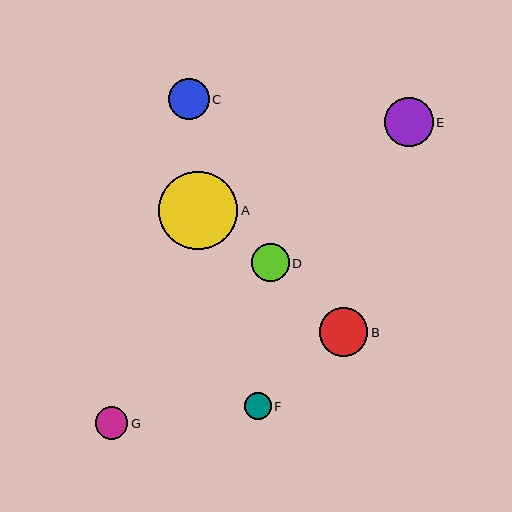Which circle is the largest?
Circle A is the largest with a size of approximately 79 pixels.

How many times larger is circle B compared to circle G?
Circle B is approximately 1.5 times the size of circle G.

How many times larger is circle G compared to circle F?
Circle G is approximately 1.2 times the size of circle F.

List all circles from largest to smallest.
From largest to smallest: A, B, E, C, D, G, F.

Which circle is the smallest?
Circle F is the smallest with a size of approximately 27 pixels.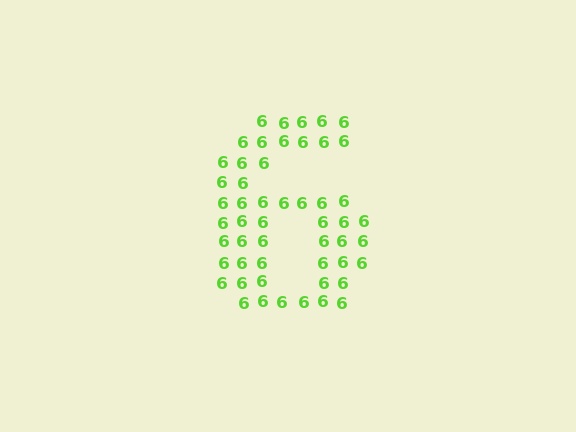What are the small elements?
The small elements are digit 6's.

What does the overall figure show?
The overall figure shows the digit 6.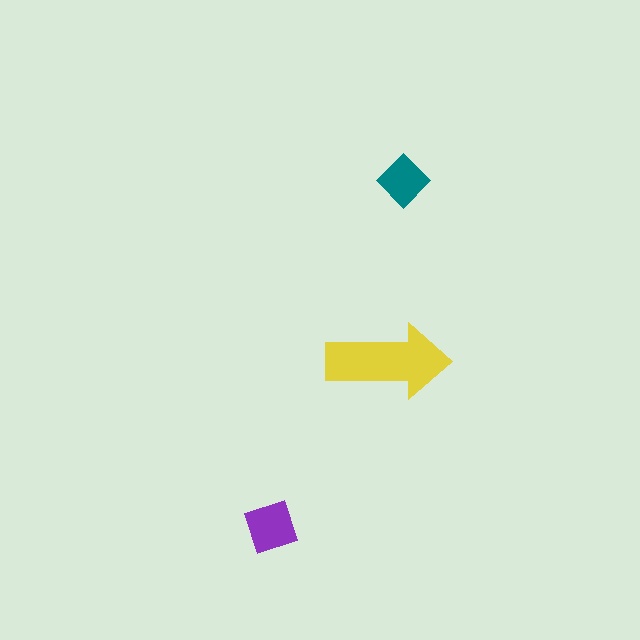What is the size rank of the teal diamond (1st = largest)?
3rd.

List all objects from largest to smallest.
The yellow arrow, the purple square, the teal diamond.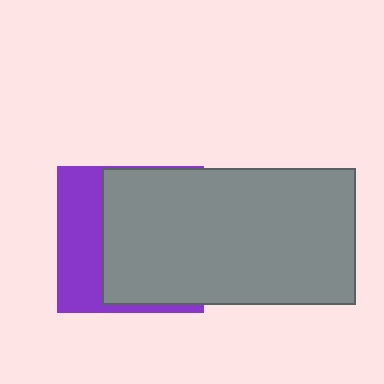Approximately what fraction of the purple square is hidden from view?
Roughly 65% of the purple square is hidden behind the gray rectangle.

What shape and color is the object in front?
The object in front is a gray rectangle.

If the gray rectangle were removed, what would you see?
You would see the complete purple square.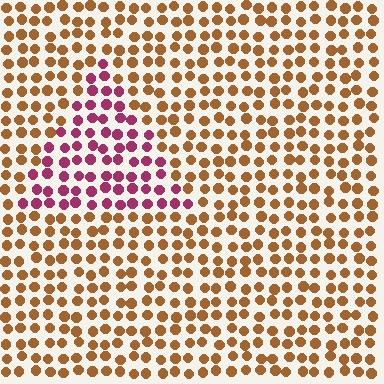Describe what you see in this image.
The image is filled with small brown elements in a uniform arrangement. A triangle-shaped region is visible where the elements are tinted to a slightly different hue, forming a subtle color boundary.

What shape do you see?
I see a triangle.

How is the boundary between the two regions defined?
The boundary is defined purely by a slight shift in hue (about 58 degrees). Spacing, size, and orientation are identical on both sides.